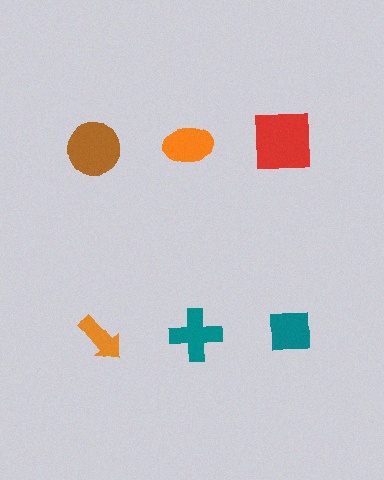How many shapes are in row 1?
3 shapes.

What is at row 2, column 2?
A teal cross.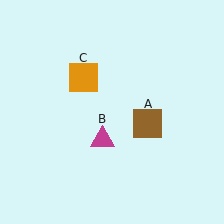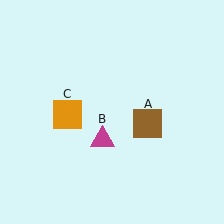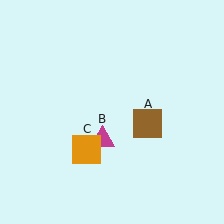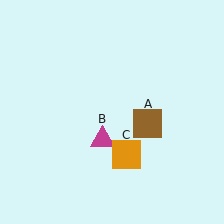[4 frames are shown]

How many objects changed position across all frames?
1 object changed position: orange square (object C).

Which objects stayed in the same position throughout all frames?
Brown square (object A) and magenta triangle (object B) remained stationary.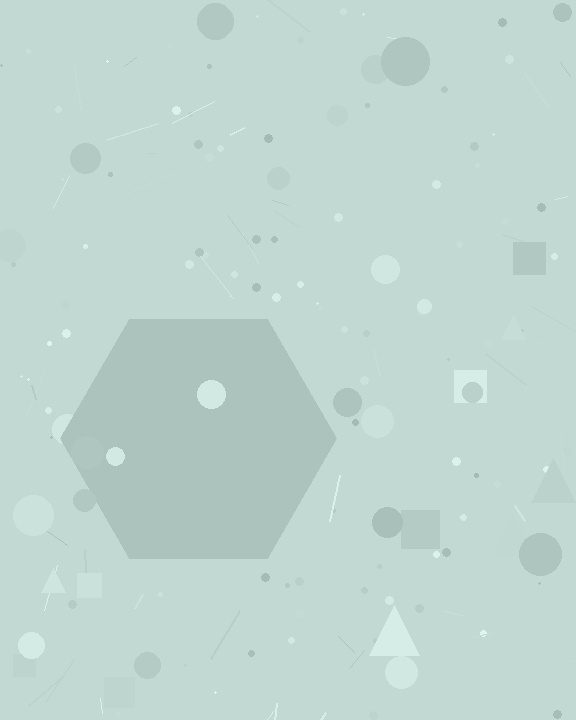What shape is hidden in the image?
A hexagon is hidden in the image.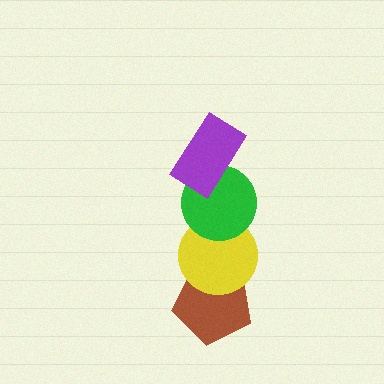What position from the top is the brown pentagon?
The brown pentagon is 4th from the top.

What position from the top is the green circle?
The green circle is 2nd from the top.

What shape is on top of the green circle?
The purple rectangle is on top of the green circle.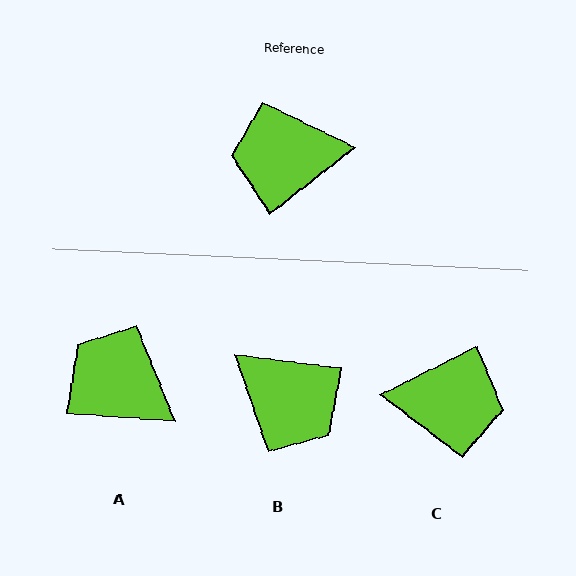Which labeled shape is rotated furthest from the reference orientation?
C, about 169 degrees away.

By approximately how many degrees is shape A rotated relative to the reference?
Approximately 42 degrees clockwise.